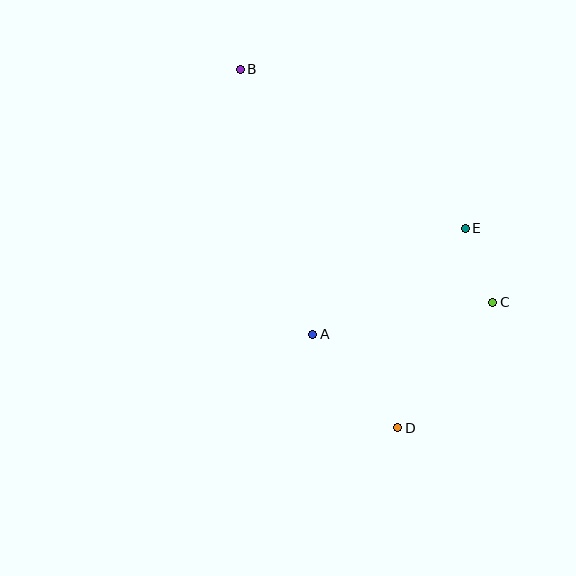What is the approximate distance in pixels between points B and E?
The distance between B and E is approximately 275 pixels.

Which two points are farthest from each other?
Points B and D are farthest from each other.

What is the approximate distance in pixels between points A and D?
The distance between A and D is approximately 127 pixels.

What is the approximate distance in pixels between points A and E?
The distance between A and E is approximately 186 pixels.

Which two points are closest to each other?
Points C and E are closest to each other.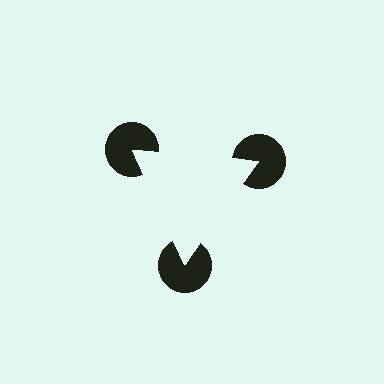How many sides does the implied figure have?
3 sides.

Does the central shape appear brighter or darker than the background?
It typically appears slightly brighter than the background, even though no actual brightness change is drawn.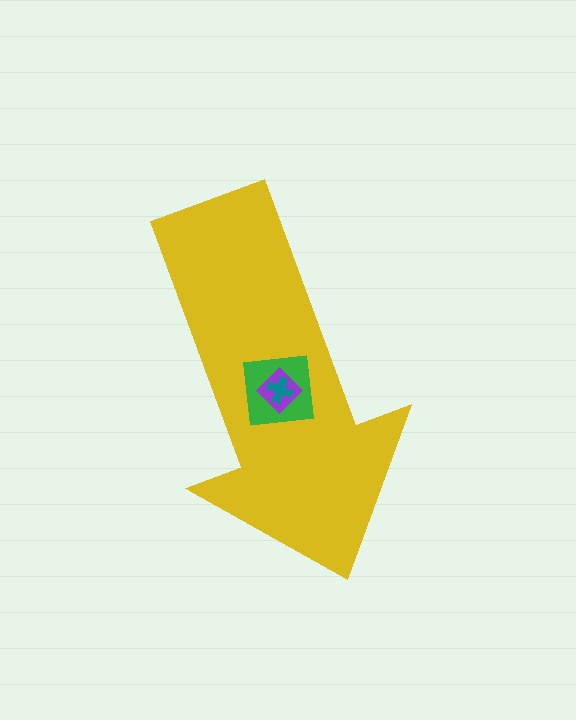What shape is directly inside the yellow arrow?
The green square.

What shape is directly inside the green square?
The purple diamond.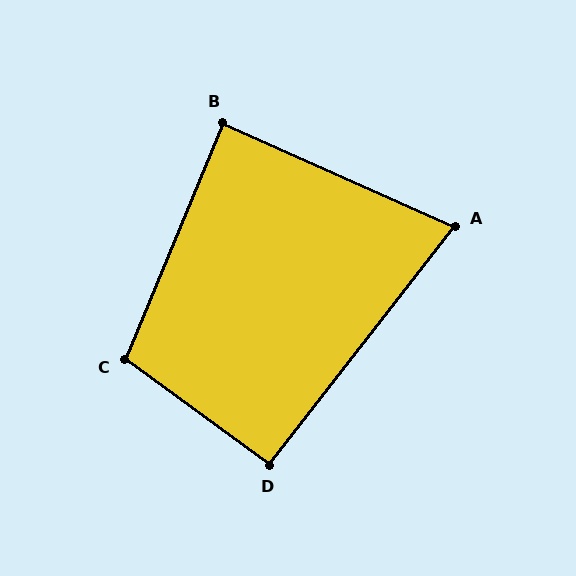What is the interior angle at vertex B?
Approximately 88 degrees (approximately right).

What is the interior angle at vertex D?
Approximately 92 degrees (approximately right).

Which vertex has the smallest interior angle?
A, at approximately 76 degrees.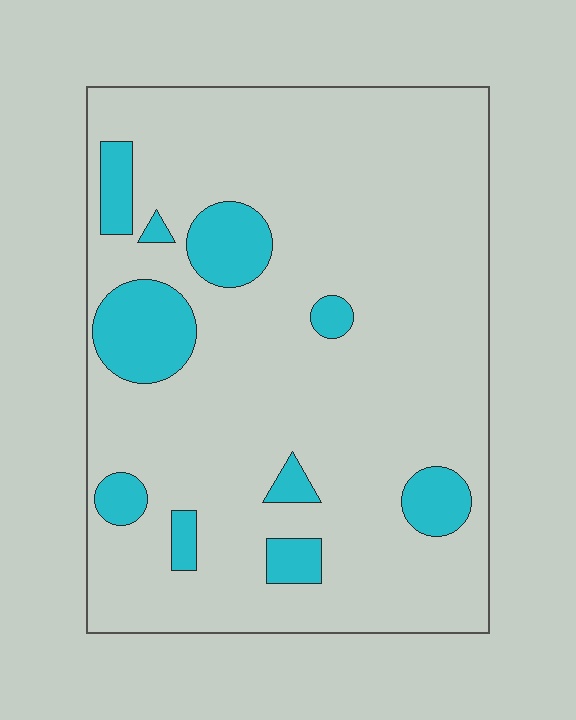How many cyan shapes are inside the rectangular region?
10.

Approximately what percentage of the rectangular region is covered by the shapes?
Approximately 15%.